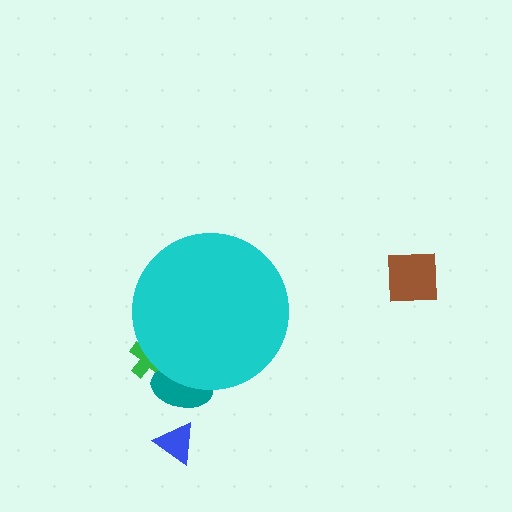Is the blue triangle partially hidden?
No, the blue triangle is fully visible.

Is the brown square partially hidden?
No, the brown square is fully visible.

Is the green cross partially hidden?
Yes, the green cross is partially hidden behind the cyan circle.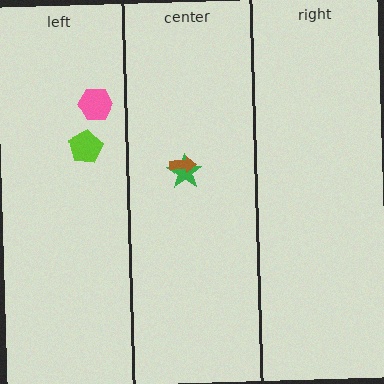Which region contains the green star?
The center region.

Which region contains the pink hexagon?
The left region.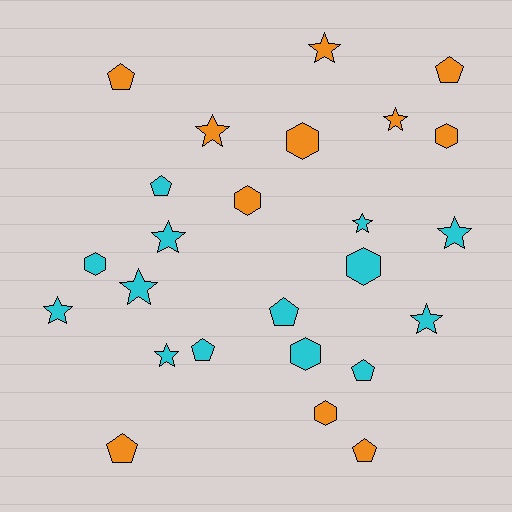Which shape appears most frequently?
Star, with 10 objects.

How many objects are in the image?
There are 25 objects.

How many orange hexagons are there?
There are 4 orange hexagons.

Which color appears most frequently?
Cyan, with 14 objects.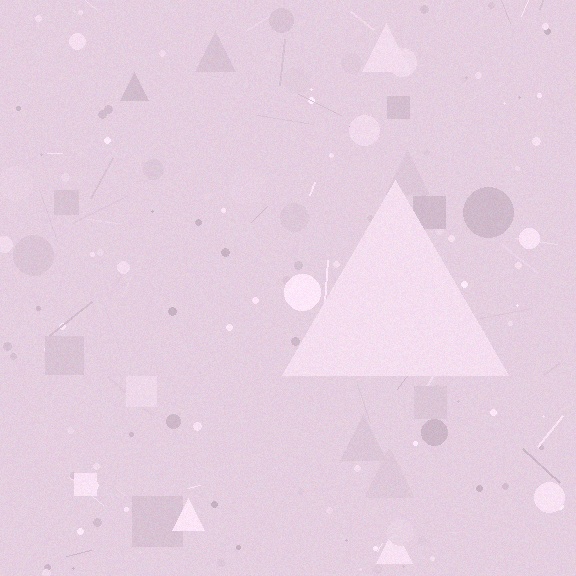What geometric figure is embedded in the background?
A triangle is embedded in the background.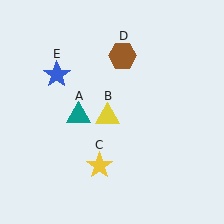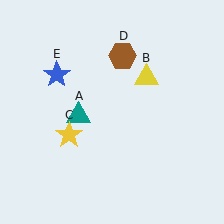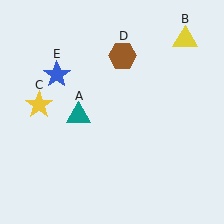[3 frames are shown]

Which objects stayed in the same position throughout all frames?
Teal triangle (object A) and brown hexagon (object D) and blue star (object E) remained stationary.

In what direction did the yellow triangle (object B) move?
The yellow triangle (object B) moved up and to the right.